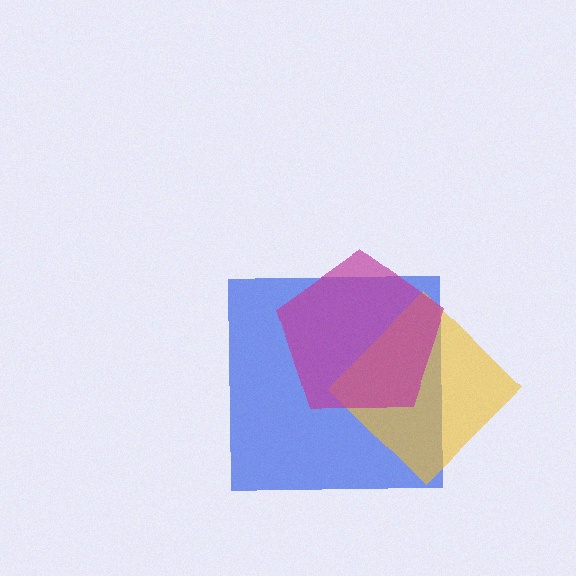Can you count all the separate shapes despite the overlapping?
Yes, there are 3 separate shapes.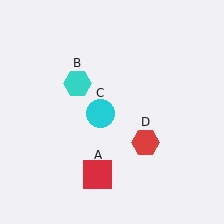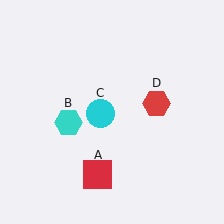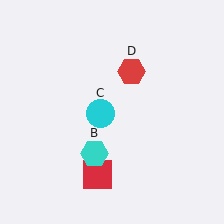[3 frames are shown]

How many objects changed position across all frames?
2 objects changed position: cyan hexagon (object B), red hexagon (object D).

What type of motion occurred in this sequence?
The cyan hexagon (object B), red hexagon (object D) rotated counterclockwise around the center of the scene.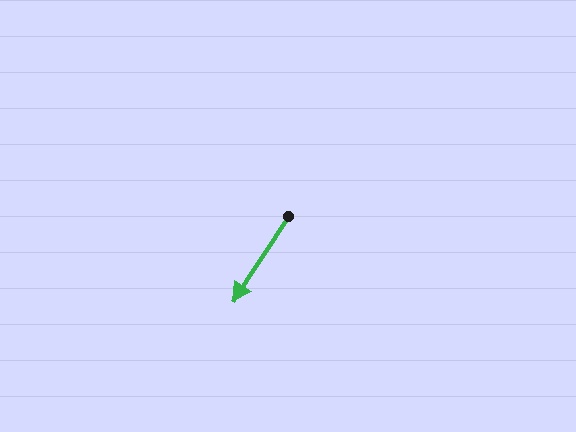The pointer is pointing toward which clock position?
Roughly 7 o'clock.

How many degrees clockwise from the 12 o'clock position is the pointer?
Approximately 213 degrees.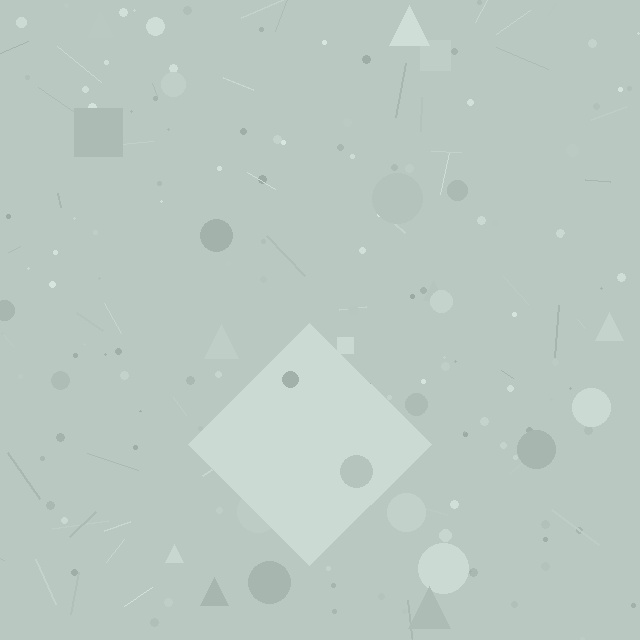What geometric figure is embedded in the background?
A diamond is embedded in the background.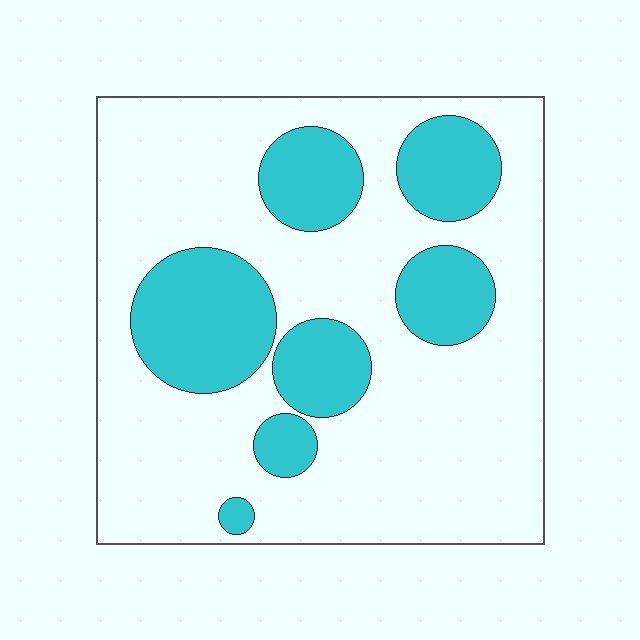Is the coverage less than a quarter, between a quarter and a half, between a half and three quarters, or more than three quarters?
Between a quarter and a half.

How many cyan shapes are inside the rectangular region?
7.